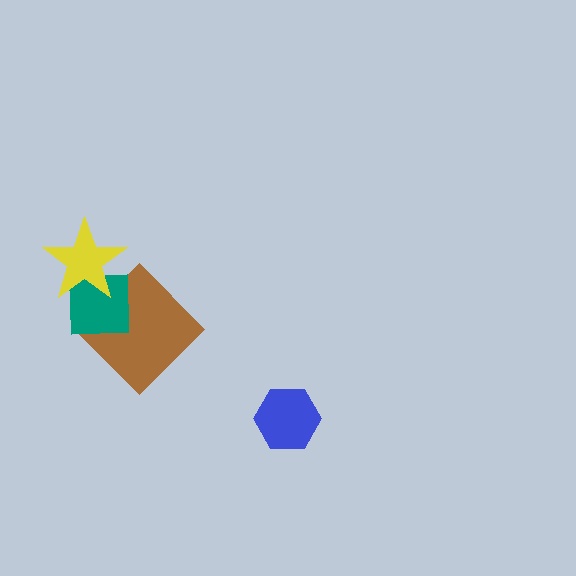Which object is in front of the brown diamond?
The teal square is in front of the brown diamond.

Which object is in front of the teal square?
The yellow star is in front of the teal square.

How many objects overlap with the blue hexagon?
0 objects overlap with the blue hexagon.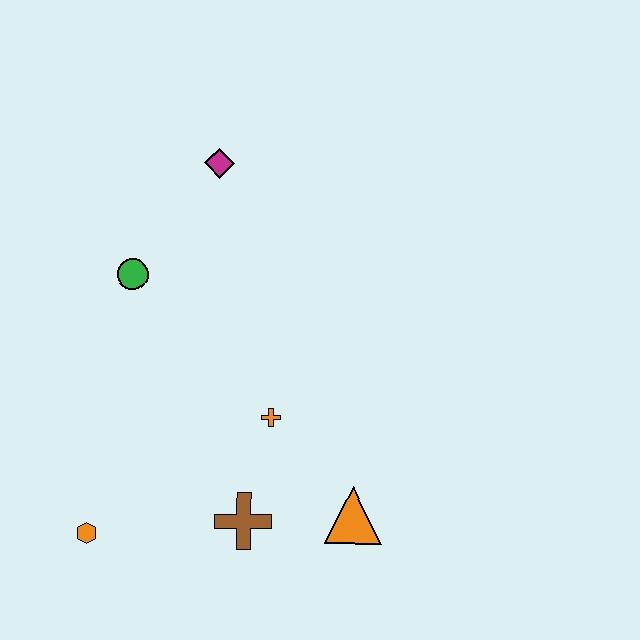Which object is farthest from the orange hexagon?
The magenta diamond is farthest from the orange hexagon.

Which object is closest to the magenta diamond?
The green circle is closest to the magenta diamond.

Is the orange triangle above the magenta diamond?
No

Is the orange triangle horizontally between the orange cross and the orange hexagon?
No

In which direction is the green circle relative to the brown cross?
The green circle is above the brown cross.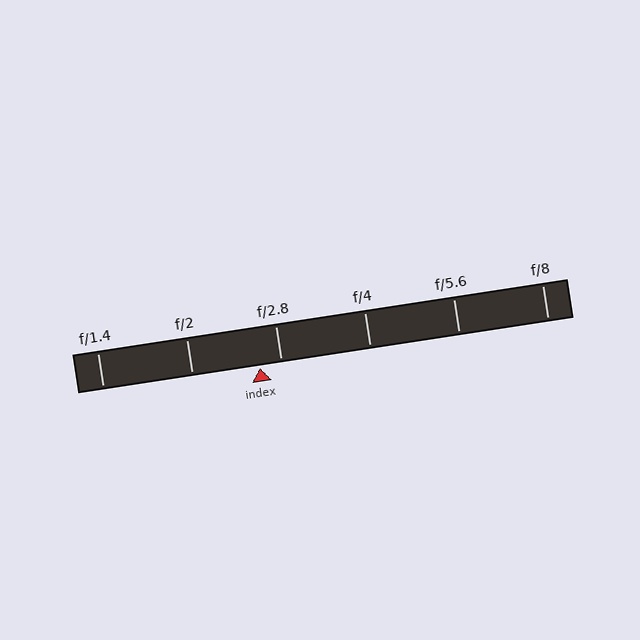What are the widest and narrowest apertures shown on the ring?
The widest aperture shown is f/1.4 and the narrowest is f/8.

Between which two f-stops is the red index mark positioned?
The index mark is between f/2 and f/2.8.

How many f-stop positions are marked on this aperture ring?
There are 6 f-stop positions marked.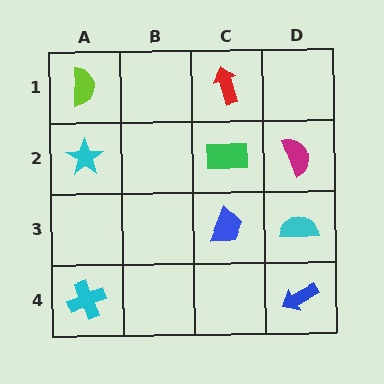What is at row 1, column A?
A lime semicircle.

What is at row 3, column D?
A cyan semicircle.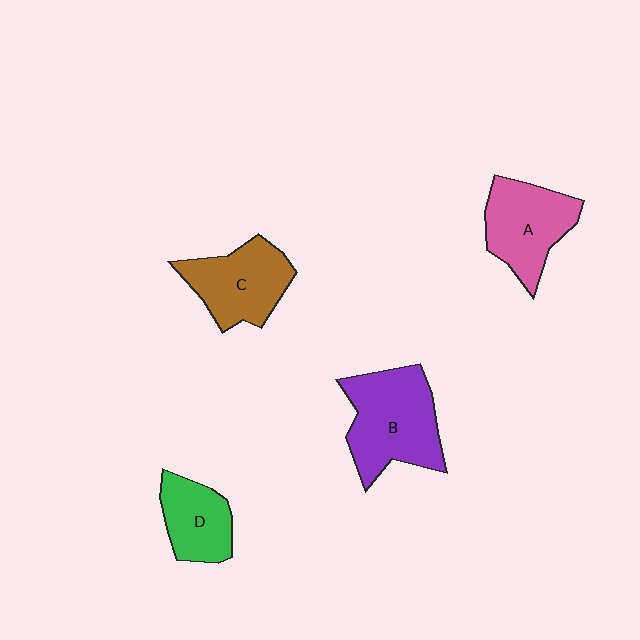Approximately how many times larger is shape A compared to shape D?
Approximately 1.4 times.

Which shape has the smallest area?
Shape D (green).